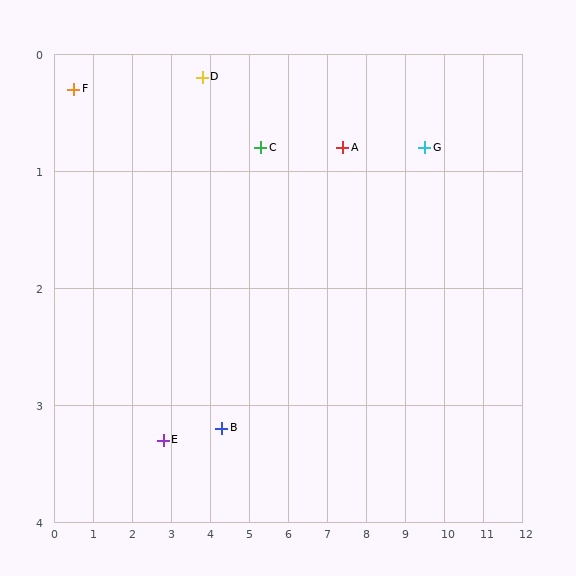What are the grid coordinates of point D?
Point D is at approximately (3.8, 0.2).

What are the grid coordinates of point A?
Point A is at approximately (7.4, 0.8).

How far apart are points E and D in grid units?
Points E and D are about 3.3 grid units apart.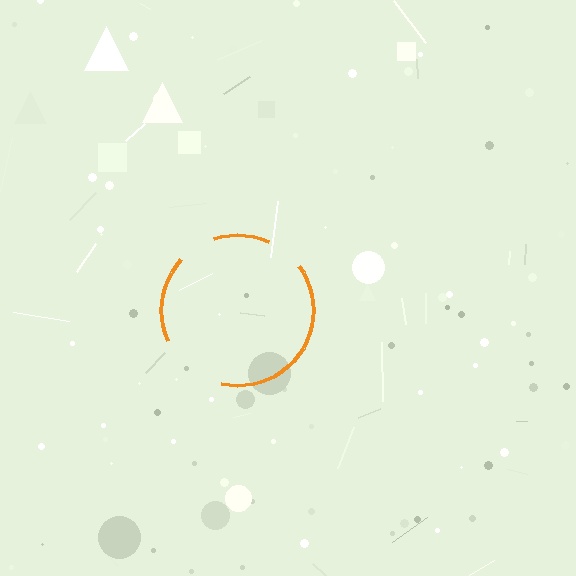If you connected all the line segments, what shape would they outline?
They would outline a circle.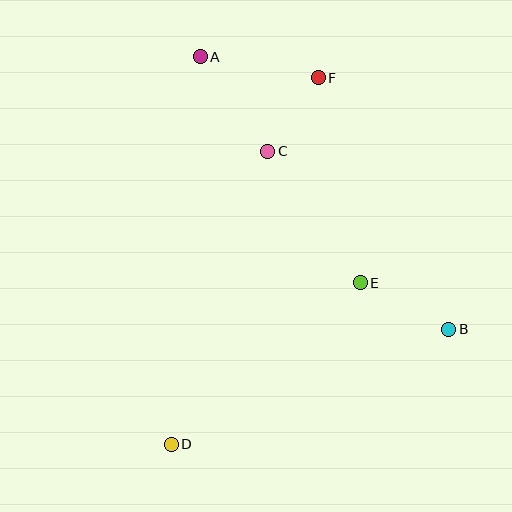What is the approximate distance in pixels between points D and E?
The distance between D and E is approximately 249 pixels.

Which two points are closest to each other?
Points C and F are closest to each other.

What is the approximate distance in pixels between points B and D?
The distance between B and D is approximately 300 pixels.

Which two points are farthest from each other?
Points D and F are farthest from each other.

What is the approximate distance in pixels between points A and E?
The distance between A and E is approximately 277 pixels.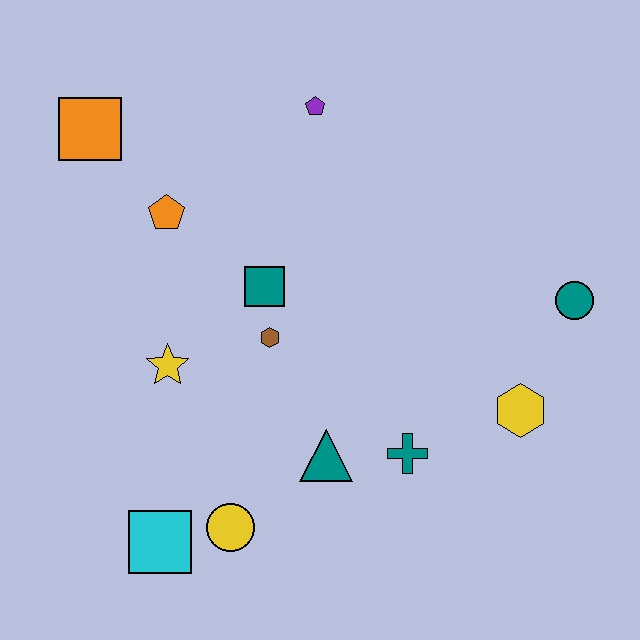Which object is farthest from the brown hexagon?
The teal circle is farthest from the brown hexagon.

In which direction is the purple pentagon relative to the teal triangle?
The purple pentagon is above the teal triangle.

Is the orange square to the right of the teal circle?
No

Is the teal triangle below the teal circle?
Yes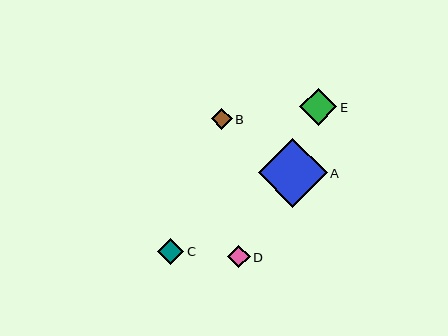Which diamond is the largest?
Diamond A is the largest with a size of approximately 69 pixels.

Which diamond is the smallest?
Diamond B is the smallest with a size of approximately 21 pixels.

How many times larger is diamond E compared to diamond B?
Diamond E is approximately 1.8 times the size of diamond B.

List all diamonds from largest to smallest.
From largest to smallest: A, E, C, D, B.